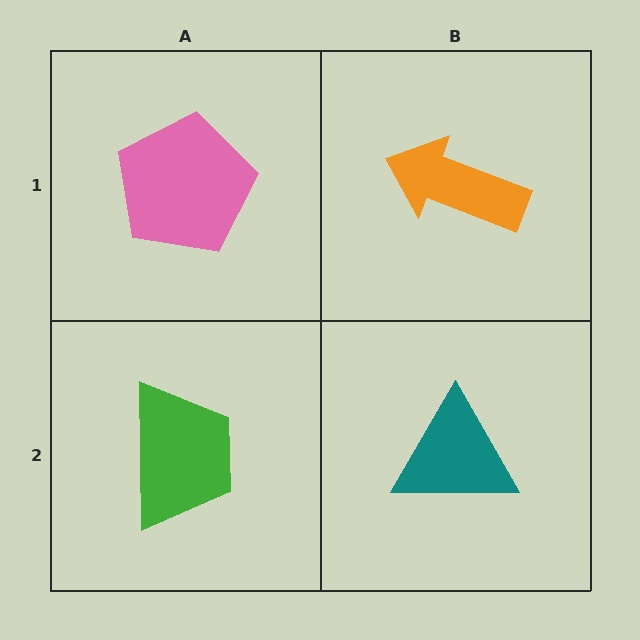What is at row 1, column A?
A pink pentagon.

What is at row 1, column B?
An orange arrow.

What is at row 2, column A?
A green trapezoid.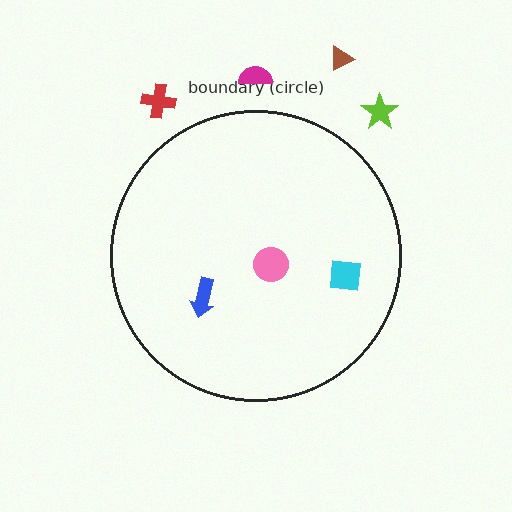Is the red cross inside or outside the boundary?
Outside.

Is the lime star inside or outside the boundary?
Outside.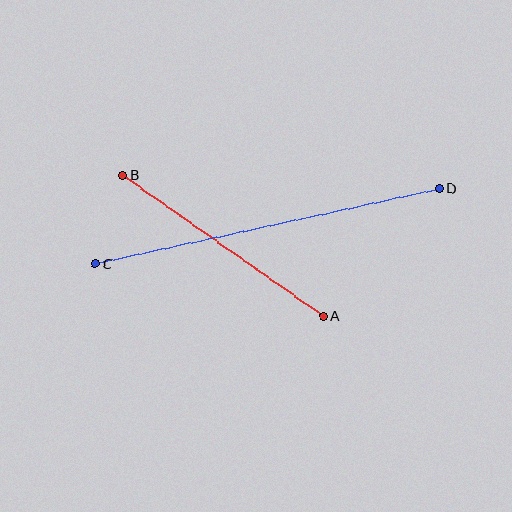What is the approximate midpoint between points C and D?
The midpoint is at approximately (267, 226) pixels.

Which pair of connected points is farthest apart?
Points C and D are farthest apart.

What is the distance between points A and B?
The distance is approximately 245 pixels.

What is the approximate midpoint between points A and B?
The midpoint is at approximately (223, 246) pixels.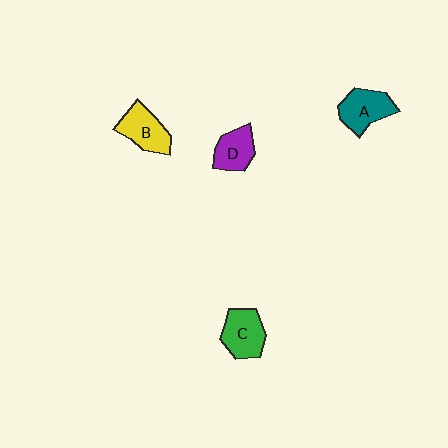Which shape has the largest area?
Shape C (green).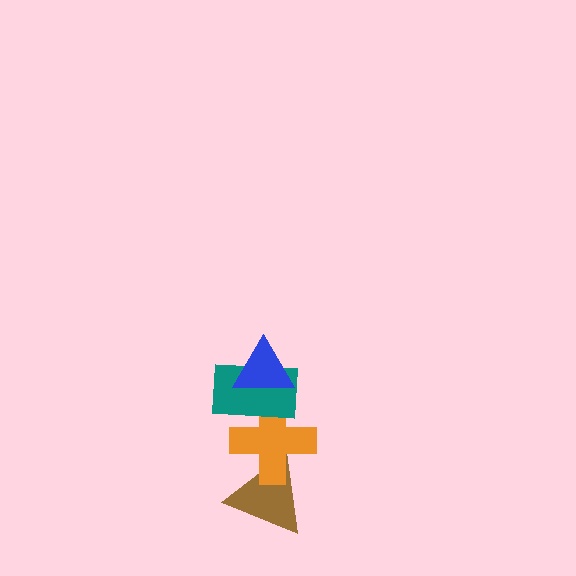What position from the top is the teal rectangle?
The teal rectangle is 2nd from the top.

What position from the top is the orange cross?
The orange cross is 3rd from the top.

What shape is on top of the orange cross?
The teal rectangle is on top of the orange cross.